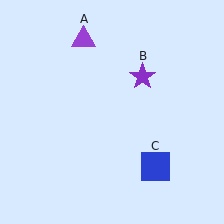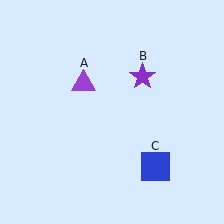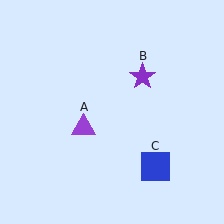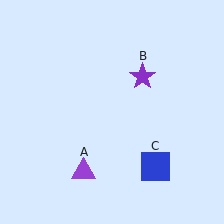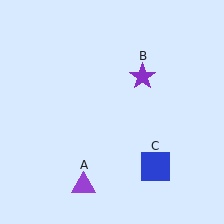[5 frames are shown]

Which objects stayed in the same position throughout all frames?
Purple star (object B) and blue square (object C) remained stationary.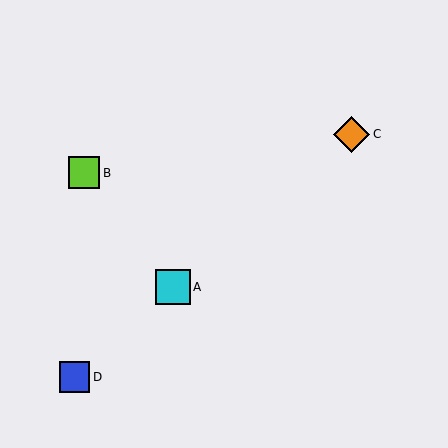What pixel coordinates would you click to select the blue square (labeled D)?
Click at (74, 377) to select the blue square D.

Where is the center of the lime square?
The center of the lime square is at (84, 173).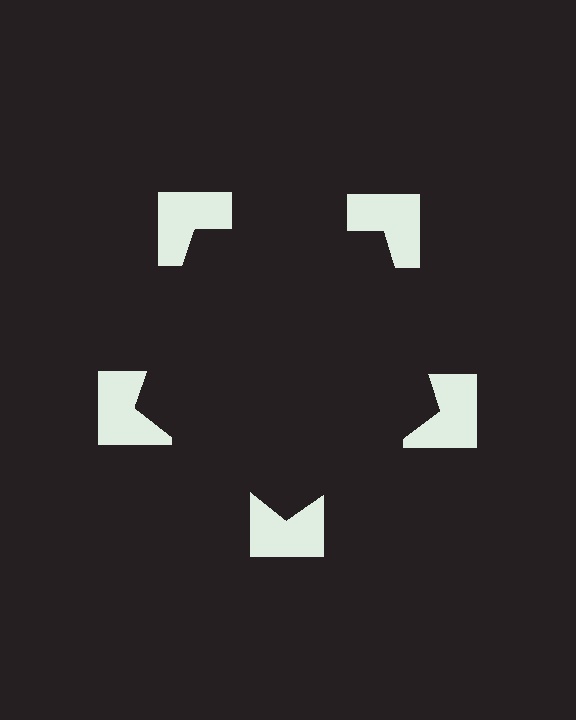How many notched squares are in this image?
There are 5 — one at each vertex of the illusory pentagon.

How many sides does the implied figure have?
5 sides.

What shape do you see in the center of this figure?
An illusory pentagon — its edges are inferred from the aligned wedge cuts in the notched squares, not physically drawn.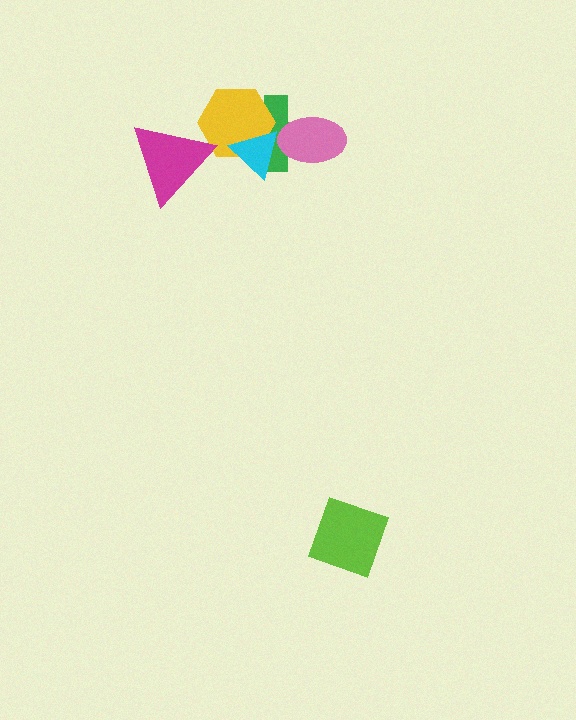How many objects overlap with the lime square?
0 objects overlap with the lime square.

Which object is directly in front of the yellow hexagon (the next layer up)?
The cyan triangle is directly in front of the yellow hexagon.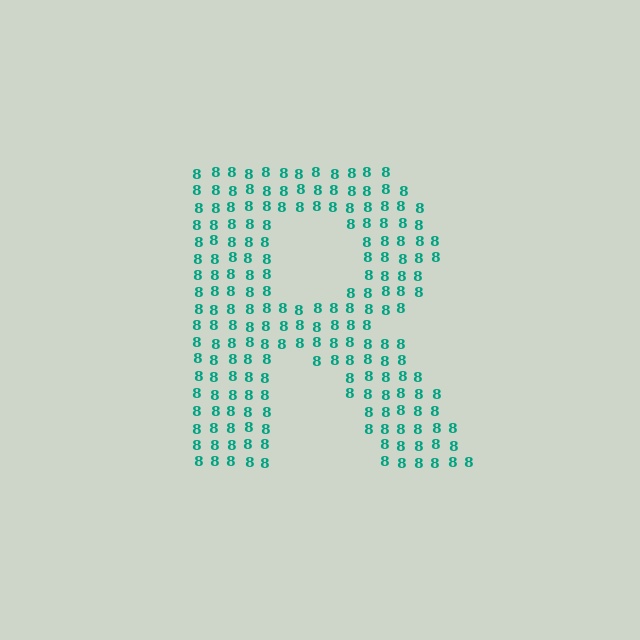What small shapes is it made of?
It is made of small digit 8's.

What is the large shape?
The large shape is the letter R.